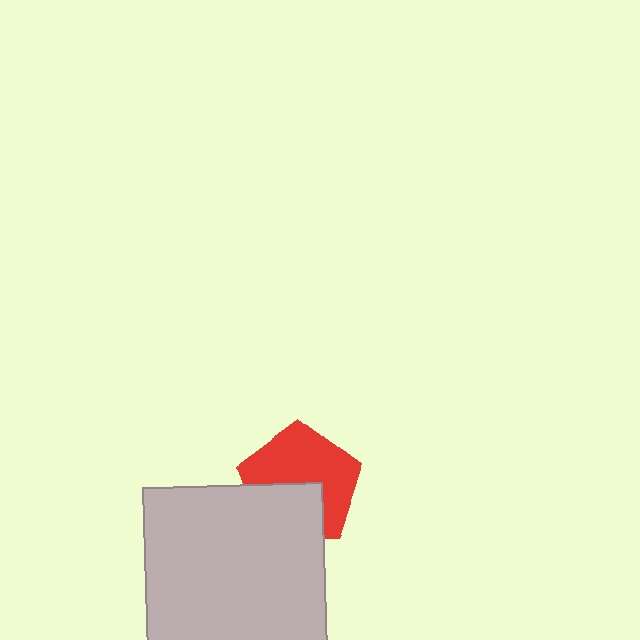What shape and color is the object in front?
The object in front is a light gray square.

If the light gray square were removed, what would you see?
You would see the complete red pentagon.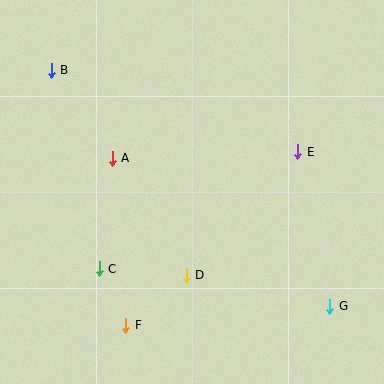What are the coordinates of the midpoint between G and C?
The midpoint between G and C is at (214, 288).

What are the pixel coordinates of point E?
Point E is at (298, 152).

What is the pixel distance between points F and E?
The distance between F and E is 244 pixels.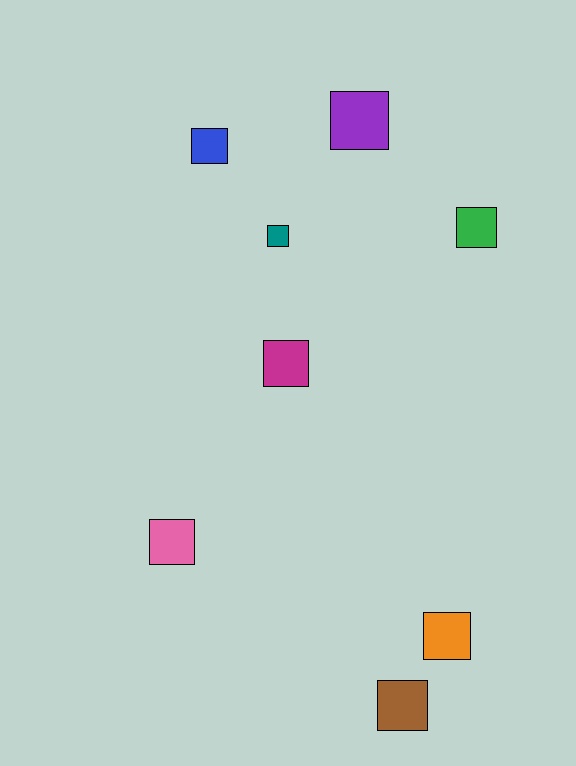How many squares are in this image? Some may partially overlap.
There are 8 squares.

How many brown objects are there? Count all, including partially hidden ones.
There is 1 brown object.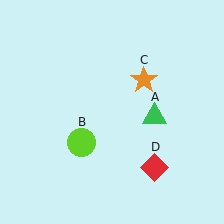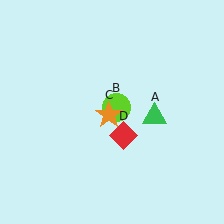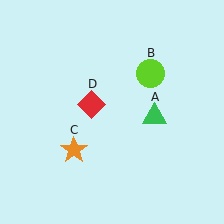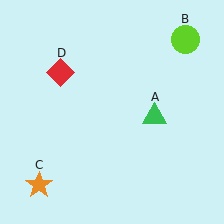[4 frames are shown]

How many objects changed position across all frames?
3 objects changed position: lime circle (object B), orange star (object C), red diamond (object D).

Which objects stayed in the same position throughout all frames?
Green triangle (object A) remained stationary.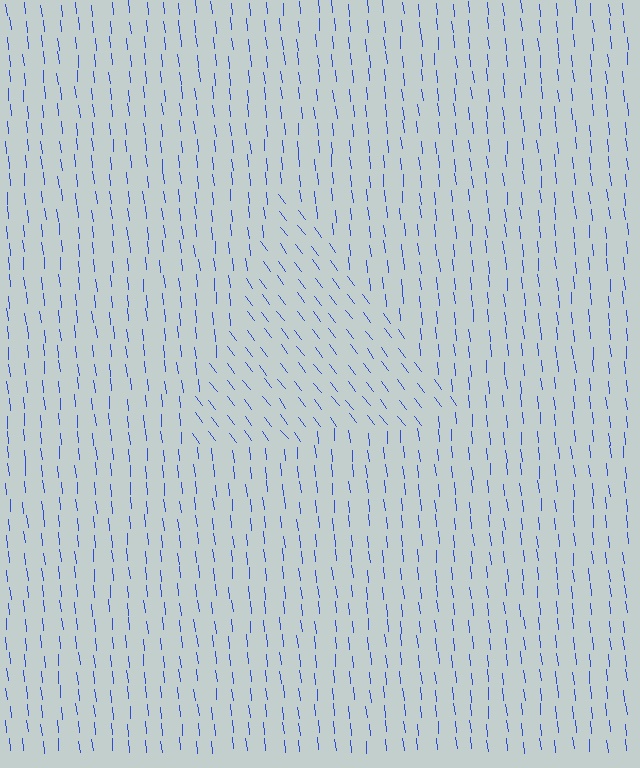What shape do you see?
I see a triangle.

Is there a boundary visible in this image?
Yes, there is a texture boundary formed by a change in line orientation.